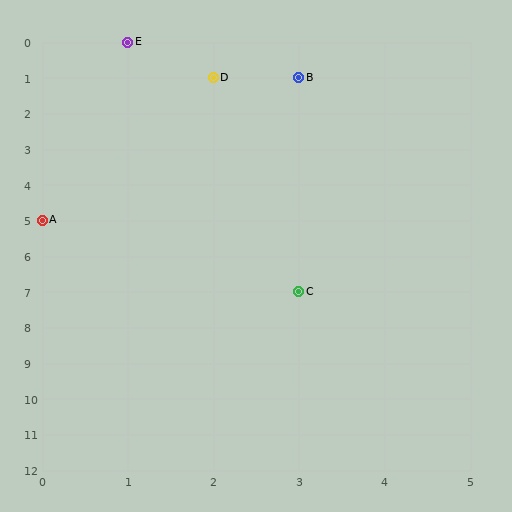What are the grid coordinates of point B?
Point B is at grid coordinates (3, 1).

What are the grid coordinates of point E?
Point E is at grid coordinates (1, 0).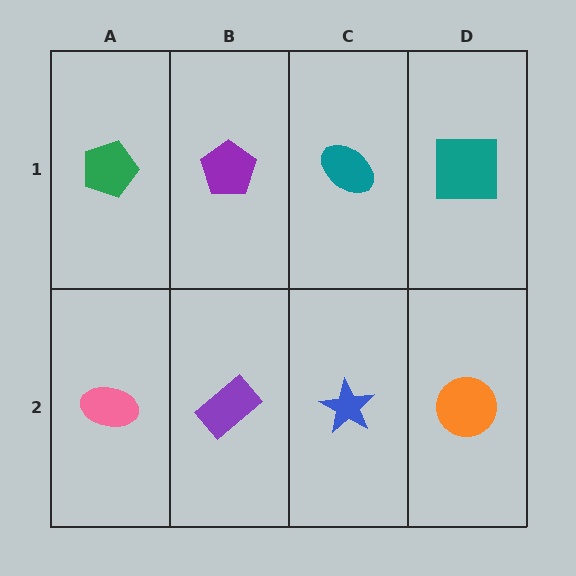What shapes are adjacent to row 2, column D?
A teal square (row 1, column D), a blue star (row 2, column C).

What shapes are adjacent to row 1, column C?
A blue star (row 2, column C), a purple pentagon (row 1, column B), a teal square (row 1, column D).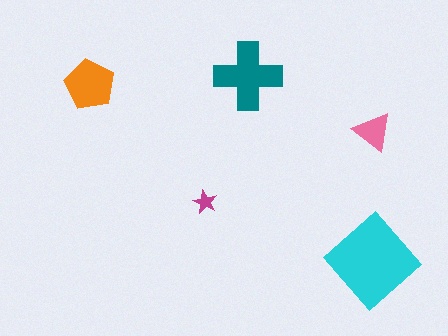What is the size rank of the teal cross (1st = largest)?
2nd.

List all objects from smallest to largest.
The magenta star, the pink triangle, the orange pentagon, the teal cross, the cyan diamond.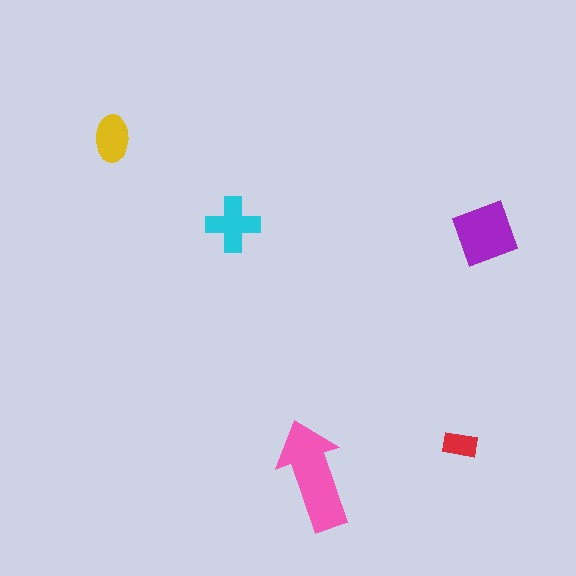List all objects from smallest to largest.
The red rectangle, the yellow ellipse, the cyan cross, the purple square, the pink arrow.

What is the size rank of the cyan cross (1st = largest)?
3rd.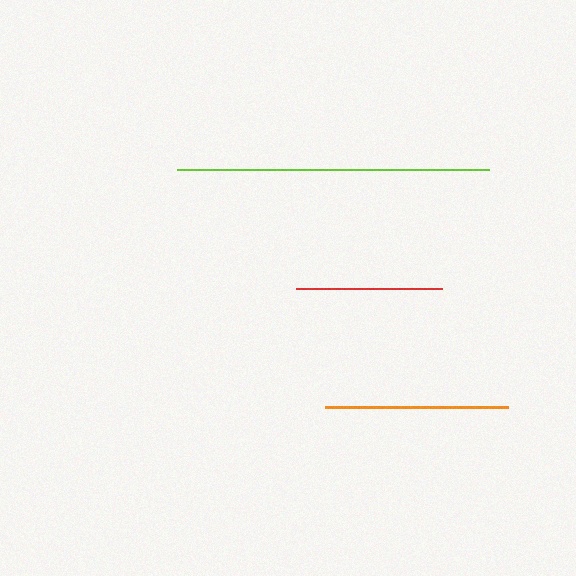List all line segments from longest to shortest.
From longest to shortest: lime, orange, red.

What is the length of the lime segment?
The lime segment is approximately 312 pixels long.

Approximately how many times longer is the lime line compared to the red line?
The lime line is approximately 2.1 times the length of the red line.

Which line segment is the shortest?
The red line is the shortest at approximately 147 pixels.